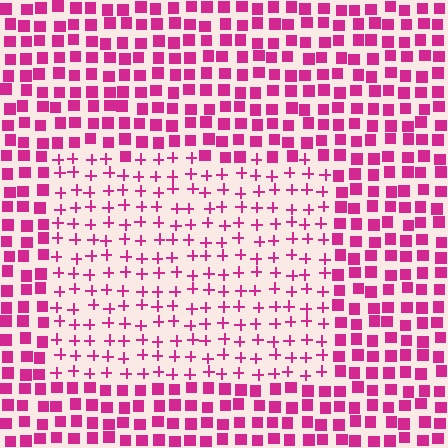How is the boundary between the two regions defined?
The boundary is defined by a change in element shape: plus signs inside vs. squares outside. All elements share the same color and spacing.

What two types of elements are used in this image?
The image uses plus signs inside the rectangle region and squares outside it.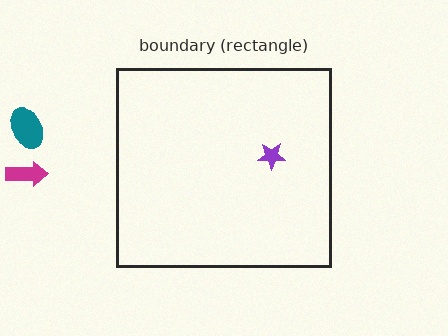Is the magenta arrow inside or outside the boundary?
Outside.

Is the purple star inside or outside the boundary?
Inside.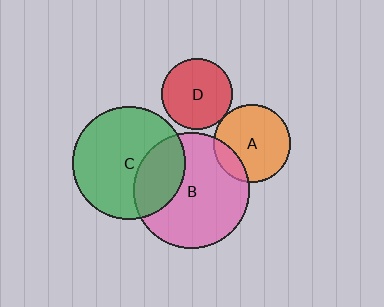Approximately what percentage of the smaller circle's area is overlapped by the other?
Approximately 15%.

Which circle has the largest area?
Circle B (pink).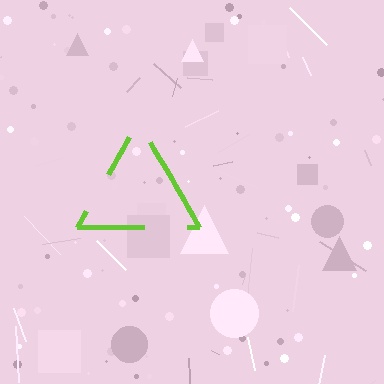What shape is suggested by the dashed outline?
The dashed outline suggests a triangle.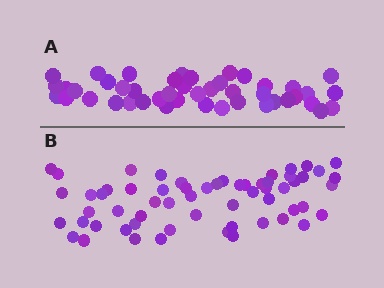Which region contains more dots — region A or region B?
Region B (the bottom region) has more dots.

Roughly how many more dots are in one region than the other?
Region B has approximately 15 more dots than region A.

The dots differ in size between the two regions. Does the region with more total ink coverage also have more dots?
No. Region A has more total ink coverage because its dots are larger, but region B actually contains more individual dots. Total area can be misleading — the number of items is what matters here.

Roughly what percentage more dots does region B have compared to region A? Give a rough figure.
About 35% more.